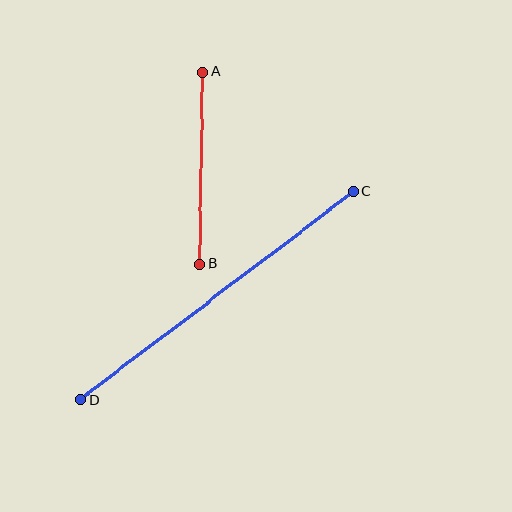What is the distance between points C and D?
The distance is approximately 344 pixels.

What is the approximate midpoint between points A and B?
The midpoint is at approximately (201, 168) pixels.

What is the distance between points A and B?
The distance is approximately 192 pixels.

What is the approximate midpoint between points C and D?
The midpoint is at approximately (217, 296) pixels.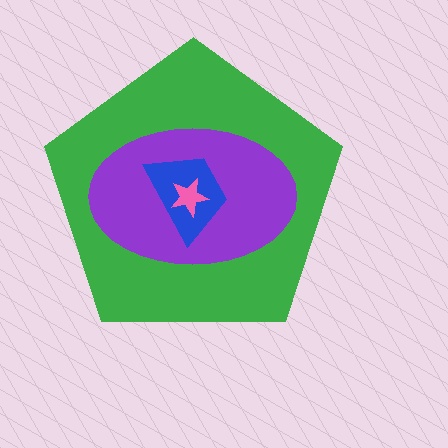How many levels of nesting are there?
4.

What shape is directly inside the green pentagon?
The purple ellipse.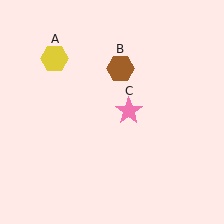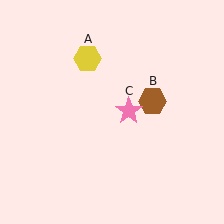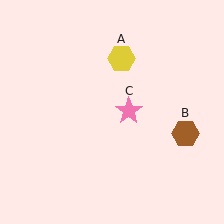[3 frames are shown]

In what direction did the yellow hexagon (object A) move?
The yellow hexagon (object A) moved right.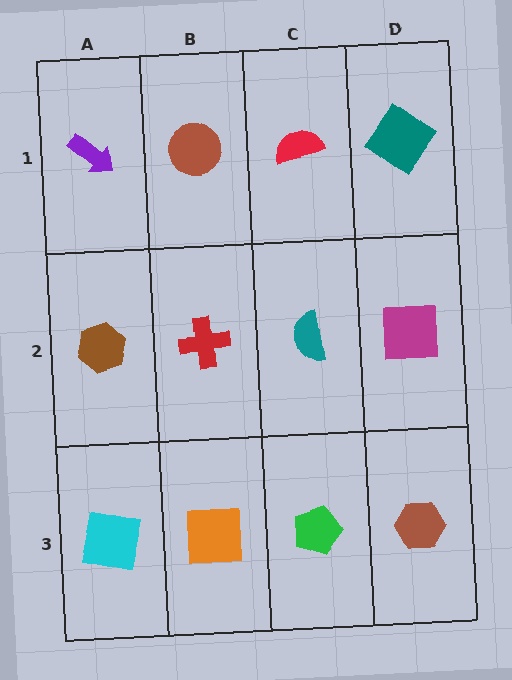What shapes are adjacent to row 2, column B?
A brown circle (row 1, column B), an orange square (row 3, column B), a brown hexagon (row 2, column A), a teal semicircle (row 2, column C).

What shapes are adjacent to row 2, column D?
A teal diamond (row 1, column D), a brown hexagon (row 3, column D), a teal semicircle (row 2, column C).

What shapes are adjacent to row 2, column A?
A purple arrow (row 1, column A), a cyan square (row 3, column A), a red cross (row 2, column B).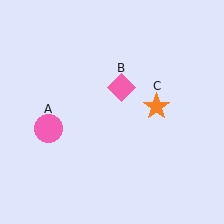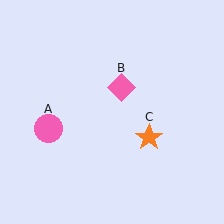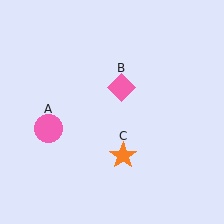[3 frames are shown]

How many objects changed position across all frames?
1 object changed position: orange star (object C).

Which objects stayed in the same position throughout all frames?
Pink circle (object A) and pink diamond (object B) remained stationary.